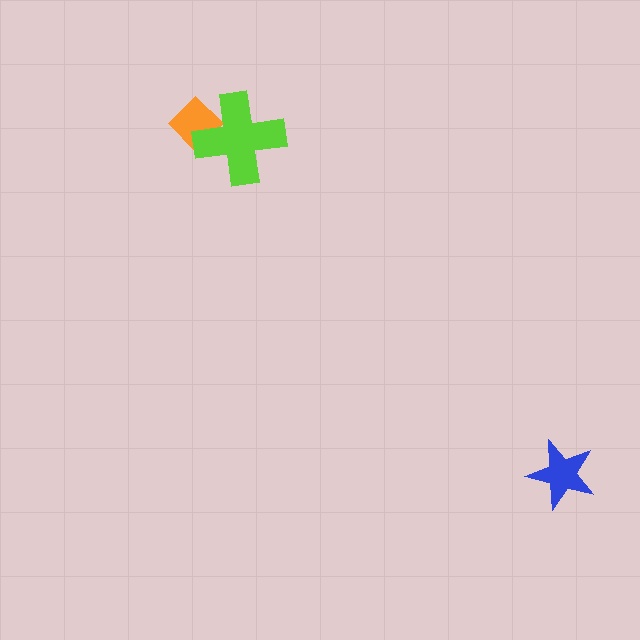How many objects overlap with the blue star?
0 objects overlap with the blue star.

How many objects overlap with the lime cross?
1 object overlaps with the lime cross.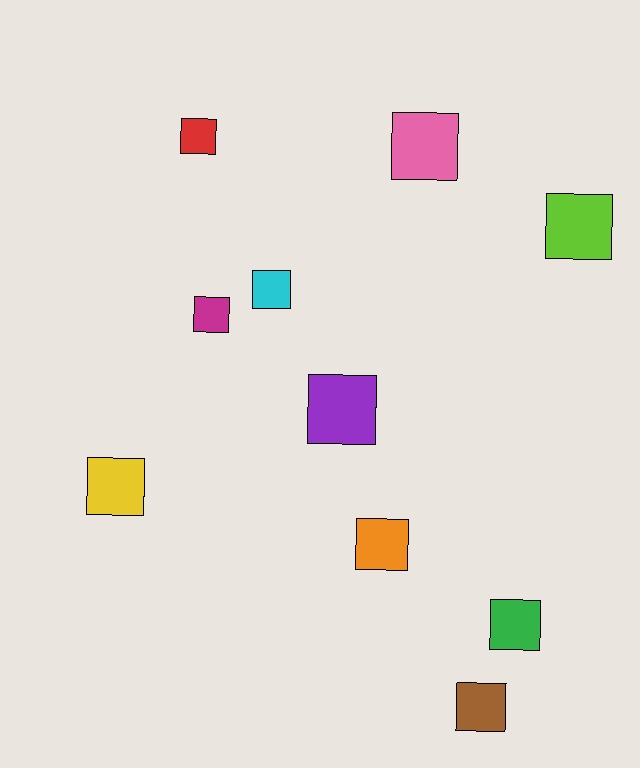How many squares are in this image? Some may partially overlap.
There are 10 squares.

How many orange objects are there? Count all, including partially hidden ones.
There is 1 orange object.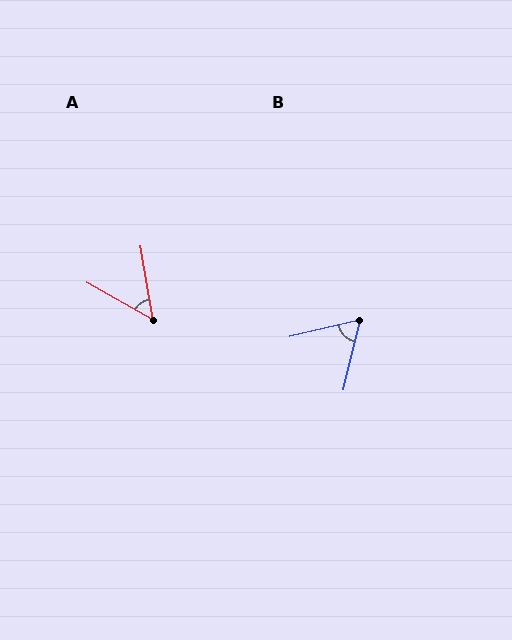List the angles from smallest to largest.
A (51°), B (64°).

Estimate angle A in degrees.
Approximately 51 degrees.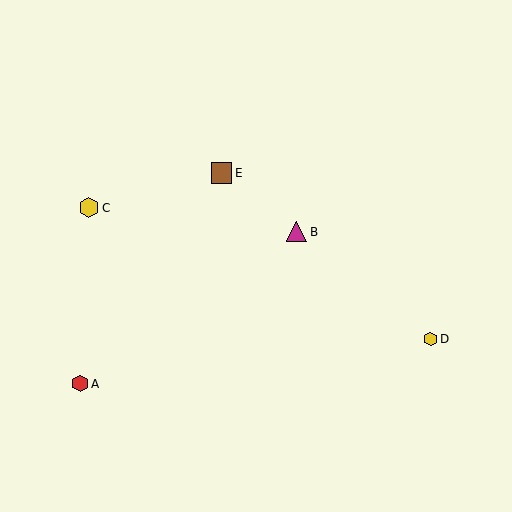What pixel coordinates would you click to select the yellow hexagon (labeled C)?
Click at (89, 208) to select the yellow hexagon C.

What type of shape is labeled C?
Shape C is a yellow hexagon.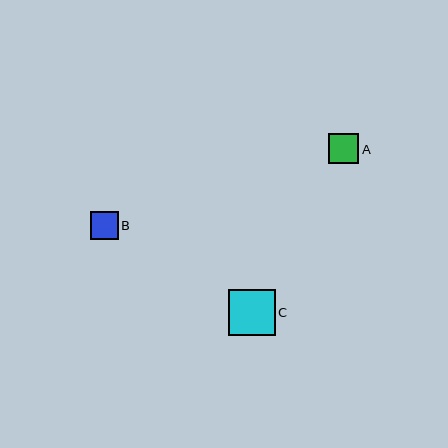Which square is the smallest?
Square B is the smallest with a size of approximately 28 pixels.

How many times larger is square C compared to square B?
Square C is approximately 1.7 times the size of square B.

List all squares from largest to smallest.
From largest to smallest: C, A, B.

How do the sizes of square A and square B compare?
Square A and square B are approximately the same size.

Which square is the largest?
Square C is the largest with a size of approximately 46 pixels.